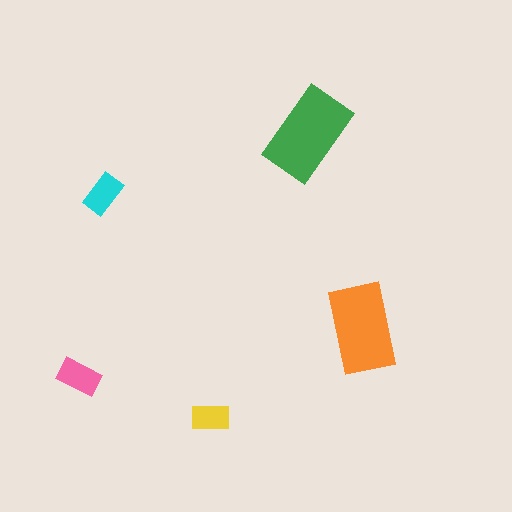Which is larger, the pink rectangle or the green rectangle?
The green one.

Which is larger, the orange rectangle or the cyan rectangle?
The orange one.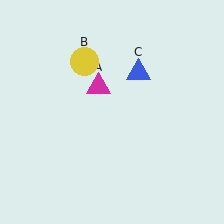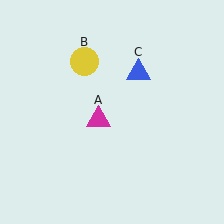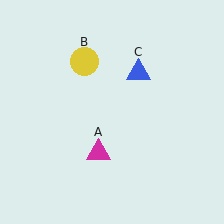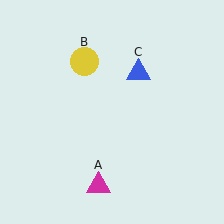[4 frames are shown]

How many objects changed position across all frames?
1 object changed position: magenta triangle (object A).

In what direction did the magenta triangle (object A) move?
The magenta triangle (object A) moved down.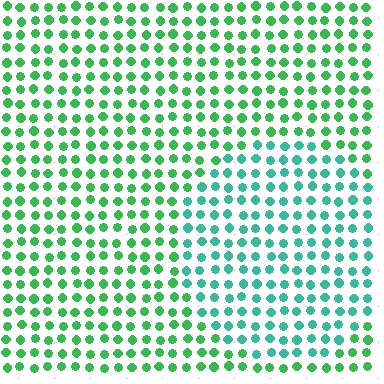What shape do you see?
I see a circle.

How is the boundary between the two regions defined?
The boundary is defined purely by a slight shift in hue (about 35 degrees). Spacing, size, and orientation are identical on both sides.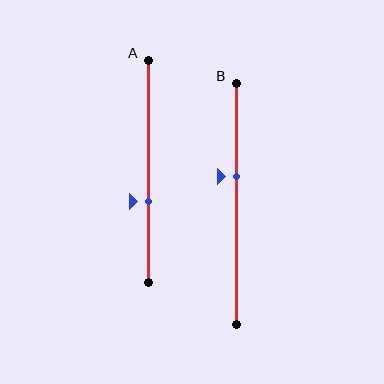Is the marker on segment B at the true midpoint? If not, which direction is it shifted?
No, the marker on segment B is shifted upward by about 11% of the segment length.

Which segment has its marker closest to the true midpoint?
Segment B has its marker closest to the true midpoint.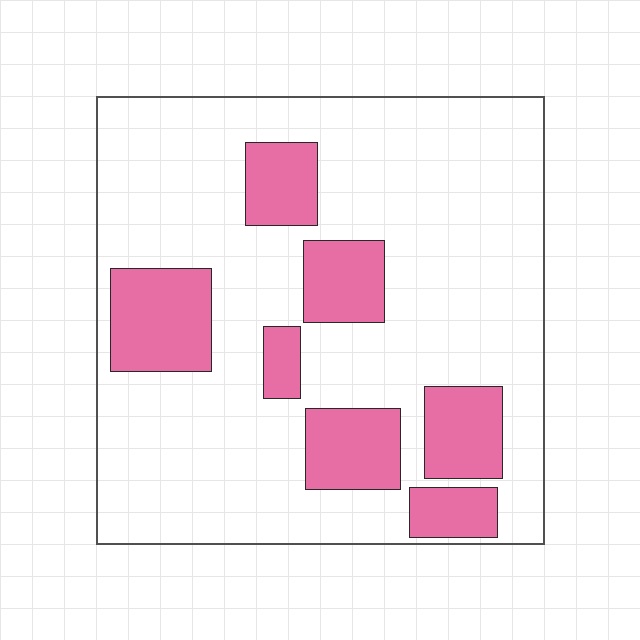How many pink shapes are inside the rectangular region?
7.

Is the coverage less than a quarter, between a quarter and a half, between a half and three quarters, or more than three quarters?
Less than a quarter.